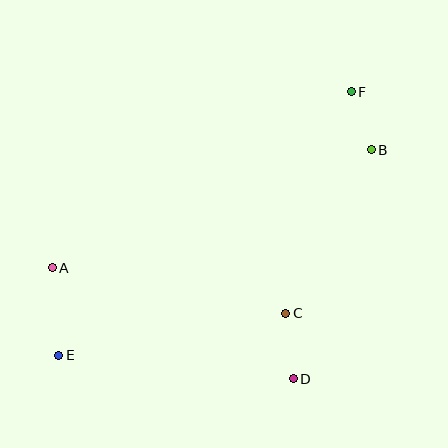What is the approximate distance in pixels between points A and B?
The distance between A and B is approximately 340 pixels.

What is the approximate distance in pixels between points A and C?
The distance between A and C is approximately 238 pixels.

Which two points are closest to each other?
Points B and F are closest to each other.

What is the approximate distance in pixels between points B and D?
The distance between B and D is approximately 242 pixels.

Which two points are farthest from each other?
Points E and F are farthest from each other.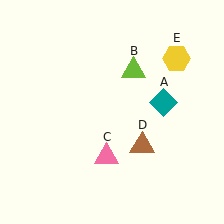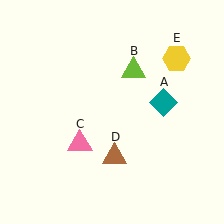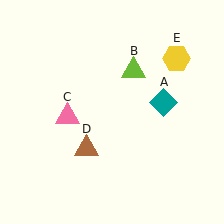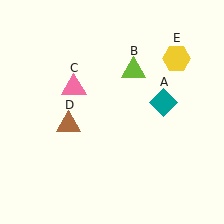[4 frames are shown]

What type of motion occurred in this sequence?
The pink triangle (object C), brown triangle (object D) rotated clockwise around the center of the scene.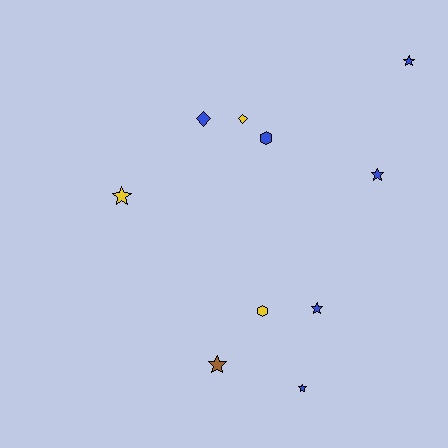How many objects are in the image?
There are 10 objects.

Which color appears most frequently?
Blue, with 6 objects.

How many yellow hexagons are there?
There is 1 yellow hexagon.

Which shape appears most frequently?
Star, with 6 objects.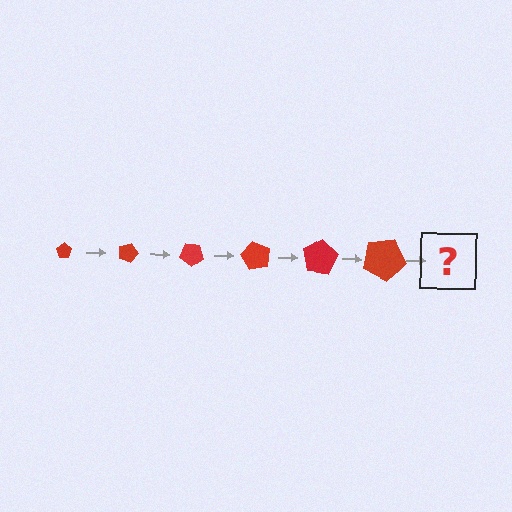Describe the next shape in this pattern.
It should be a pentagon, larger than the previous one and rotated 120 degrees from the start.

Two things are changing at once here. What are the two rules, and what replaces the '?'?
The two rules are that the pentagon grows larger each step and it rotates 20 degrees each step. The '?' should be a pentagon, larger than the previous one and rotated 120 degrees from the start.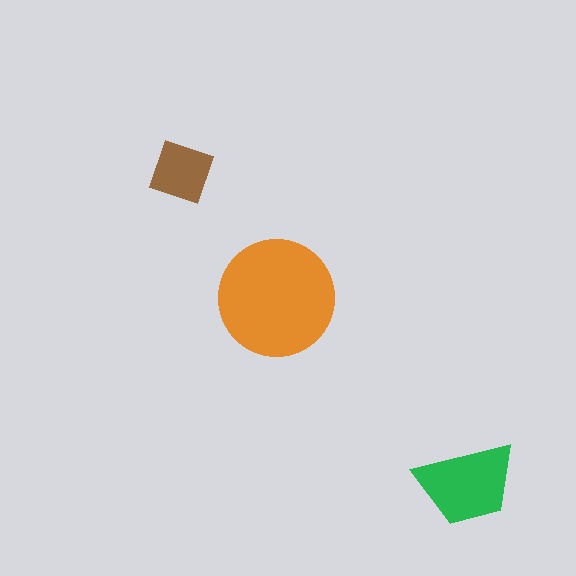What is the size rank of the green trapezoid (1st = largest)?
2nd.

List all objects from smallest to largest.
The brown square, the green trapezoid, the orange circle.